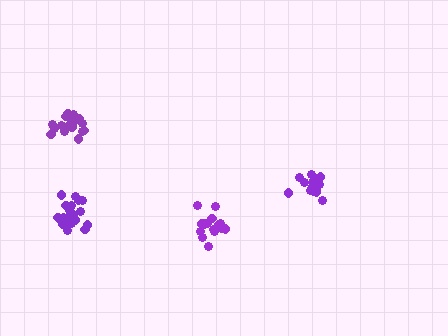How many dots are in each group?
Group 1: 21 dots, Group 2: 15 dots, Group 3: 21 dots, Group 4: 16 dots (73 total).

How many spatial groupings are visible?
There are 4 spatial groupings.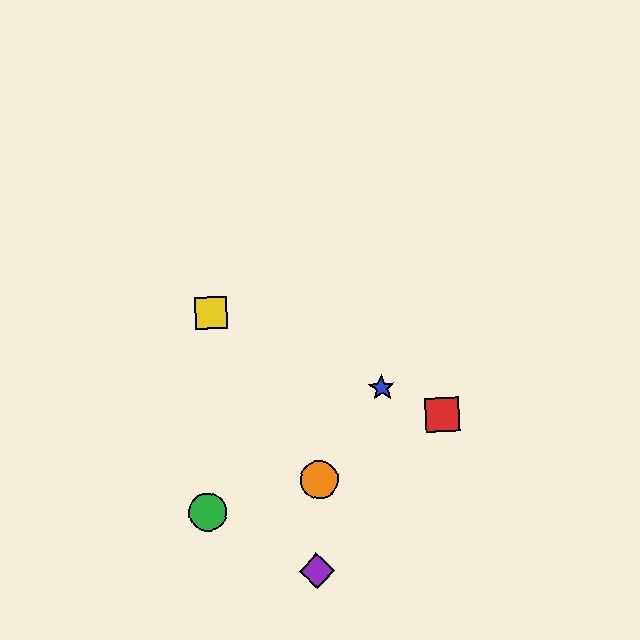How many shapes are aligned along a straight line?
3 shapes (the red square, the blue star, the yellow square) are aligned along a straight line.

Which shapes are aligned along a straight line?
The red square, the blue star, the yellow square are aligned along a straight line.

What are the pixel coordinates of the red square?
The red square is at (442, 415).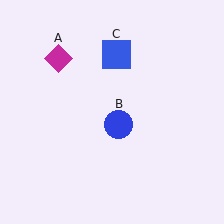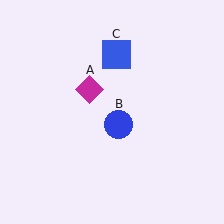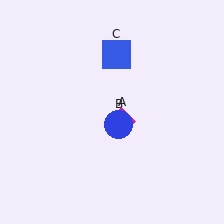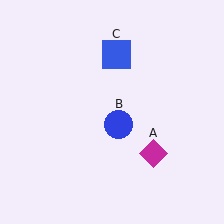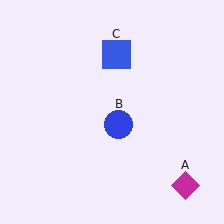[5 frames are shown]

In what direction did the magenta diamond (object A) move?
The magenta diamond (object A) moved down and to the right.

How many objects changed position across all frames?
1 object changed position: magenta diamond (object A).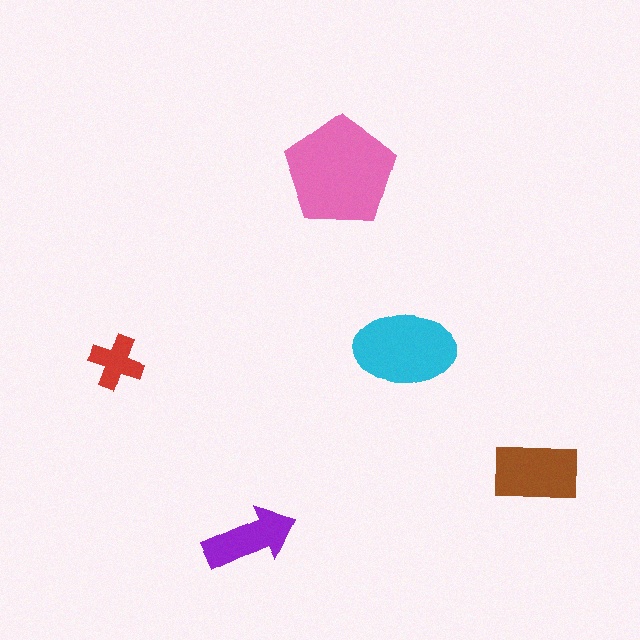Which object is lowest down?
The purple arrow is bottommost.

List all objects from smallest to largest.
The red cross, the purple arrow, the brown rectangle, the cyan ellipse, the pink pentagon.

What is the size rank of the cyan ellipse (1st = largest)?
2nd.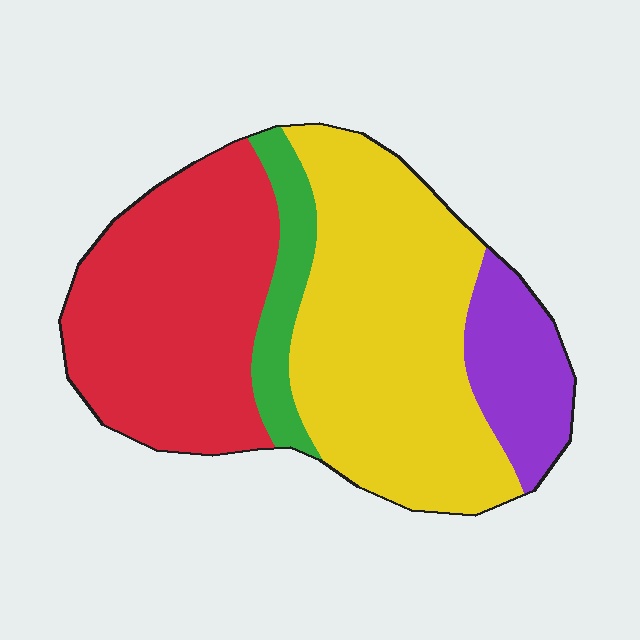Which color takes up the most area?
Yellow, at roughly 45%.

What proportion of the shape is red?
Red covers 36% of the shape.